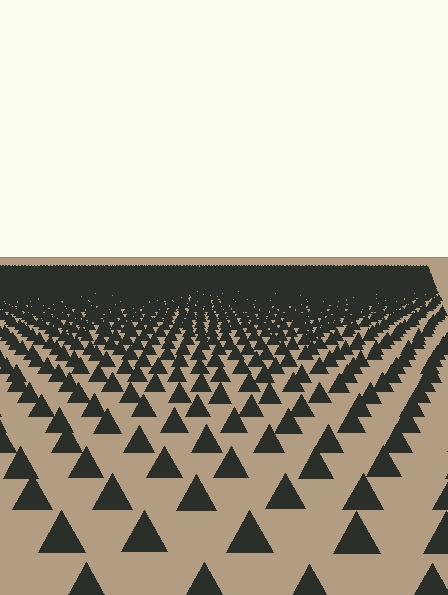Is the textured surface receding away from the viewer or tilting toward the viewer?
The surface is receding away from the viewer. Texture elements get smaller and denser toward the top.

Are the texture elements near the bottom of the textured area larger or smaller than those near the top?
Larger. Near the bottom, elements are closer to the viewer and appear at a bigger on-screen size.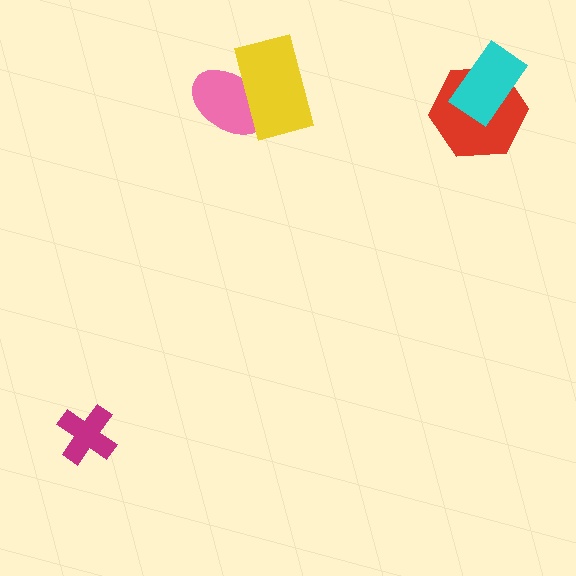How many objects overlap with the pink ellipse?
1 object overlaps with the pink ellipse.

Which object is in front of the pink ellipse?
The yellow rectangle is in front of the pink ellipse.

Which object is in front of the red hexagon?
The cyan rectangle is in front of the red hexagon.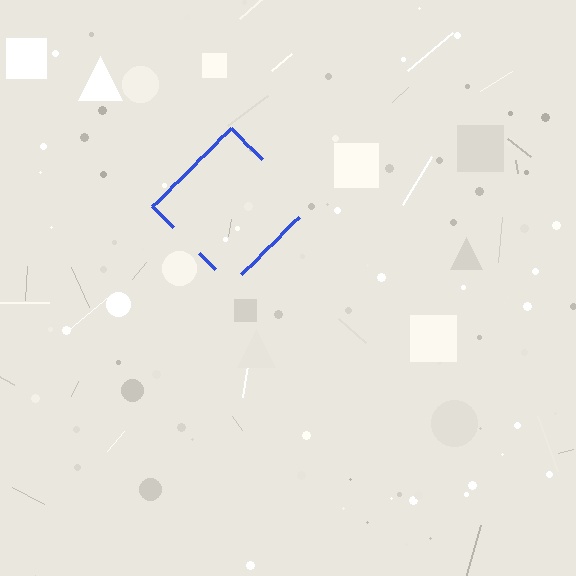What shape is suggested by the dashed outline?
The dashed outline suggests a diamond.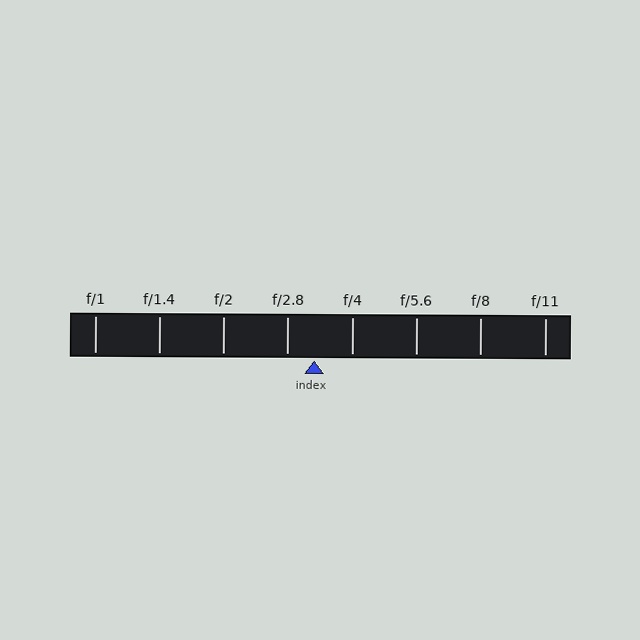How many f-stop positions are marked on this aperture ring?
There are 8 f-stop positions marked.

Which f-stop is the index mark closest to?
The index mark is closest to f/2.8.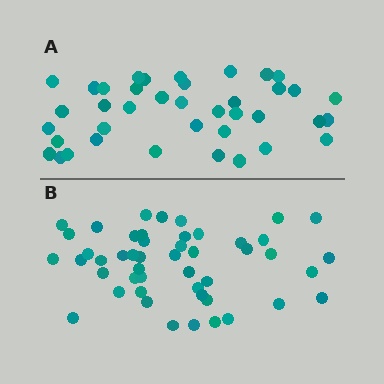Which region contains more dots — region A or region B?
Region B (the bottom region) has more dots.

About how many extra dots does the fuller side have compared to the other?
Region B has roughly 8 or so more dots than region A.